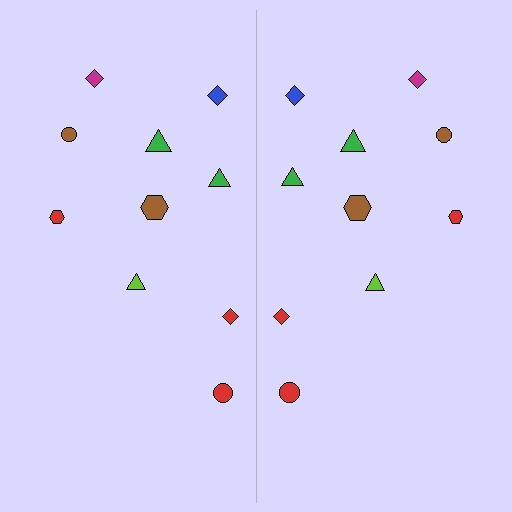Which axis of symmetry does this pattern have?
The pattern has a vertical axis of symmetry running through the center of the image.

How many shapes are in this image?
There are 20 shapes in this image.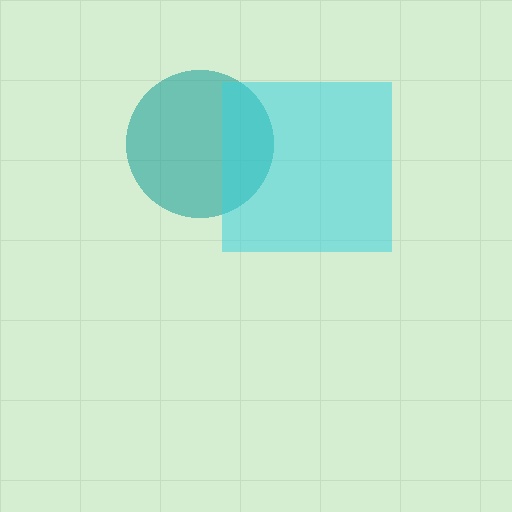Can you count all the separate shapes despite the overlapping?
Yes, there are 2 separate shapes.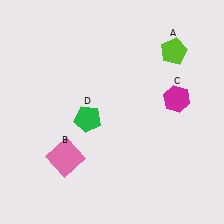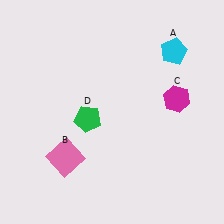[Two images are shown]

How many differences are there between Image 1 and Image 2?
There is 1 difference between the two images.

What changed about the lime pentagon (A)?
In Image 1, A is lime. In Image 2, it changed to cyan.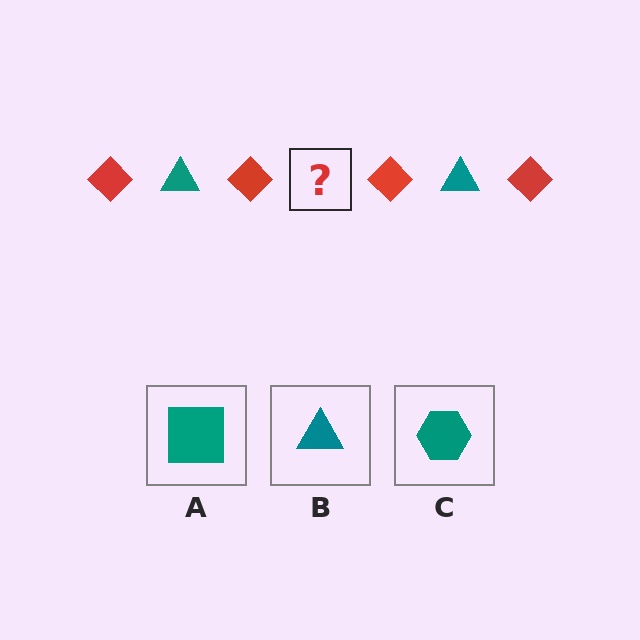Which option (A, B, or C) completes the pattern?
B.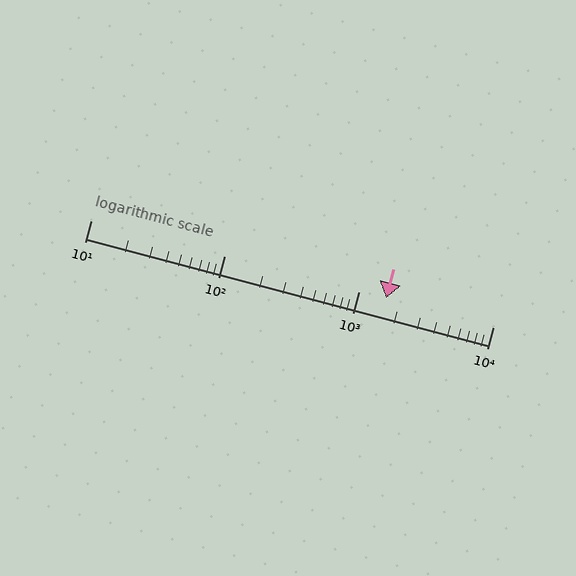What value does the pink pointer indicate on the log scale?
The pointer indicates approximately 1600.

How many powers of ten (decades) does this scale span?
The scale spans 3 decades, from 10 to 10000.